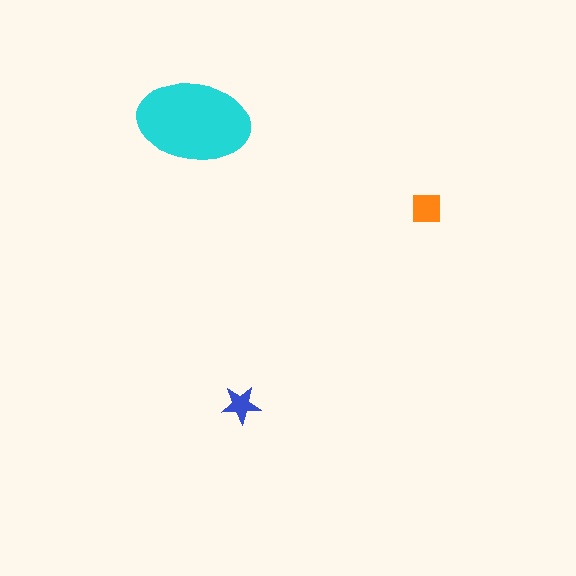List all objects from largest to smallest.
The cyan ellipse, the orange square, the blue star.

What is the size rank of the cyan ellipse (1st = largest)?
1st.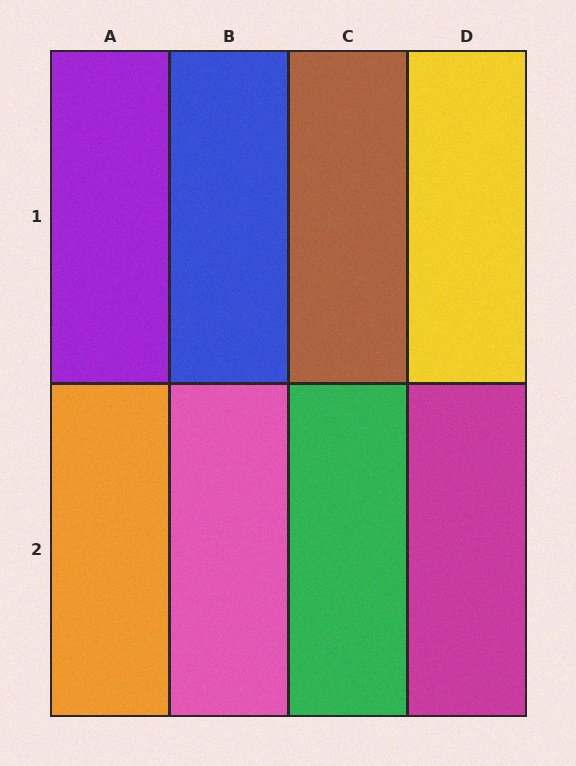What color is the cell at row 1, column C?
Brown.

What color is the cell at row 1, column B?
Blue.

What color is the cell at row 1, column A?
Purple.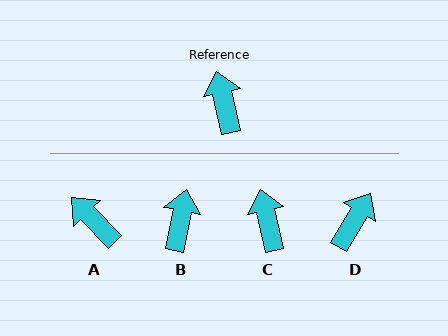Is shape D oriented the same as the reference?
No, it is off by about 44 degrees.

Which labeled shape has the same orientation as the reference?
C.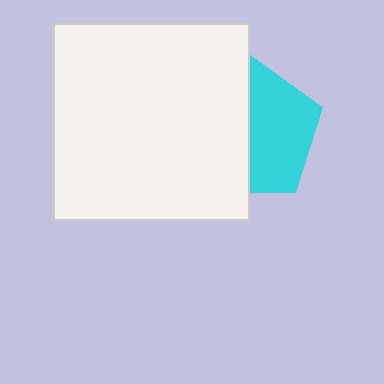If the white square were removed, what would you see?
You would see the complete cyan pentagon.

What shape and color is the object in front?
The object in front is a white square.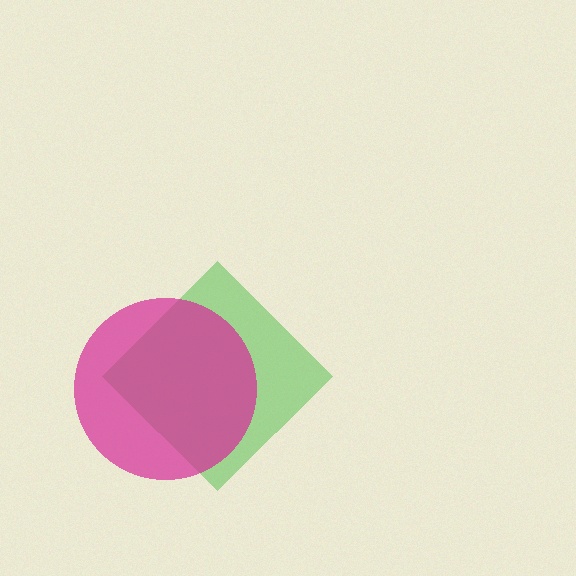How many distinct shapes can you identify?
There are 2 distinct shapes: a green diamond, a magenta circle.